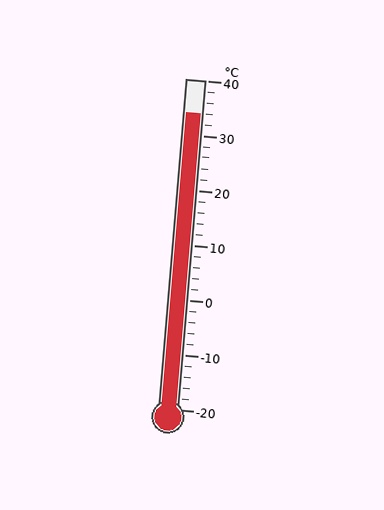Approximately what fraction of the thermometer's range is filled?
The thermometer is filled to approximately 90% of its range.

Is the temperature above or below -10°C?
The temperature is above -10°C.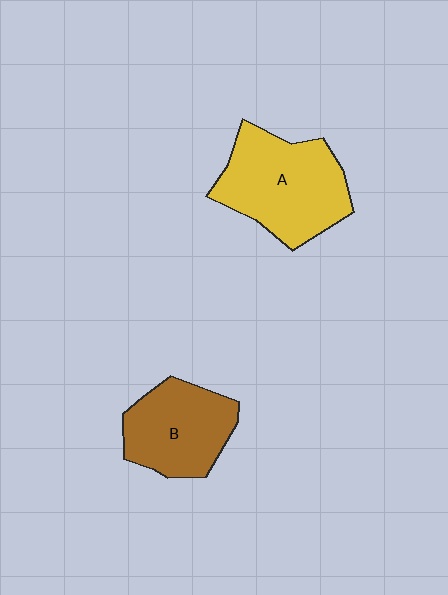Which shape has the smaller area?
Shape B (brown).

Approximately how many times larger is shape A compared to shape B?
Approximately 1.3 times.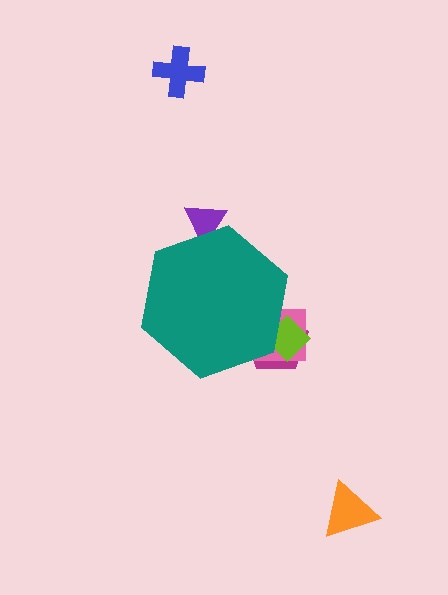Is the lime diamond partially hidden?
Yes, the lime diamond is partially hidden behind the teal hexagon.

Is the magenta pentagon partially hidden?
Yes, the magenta pentagon is partially hidden behind the teal hexagon.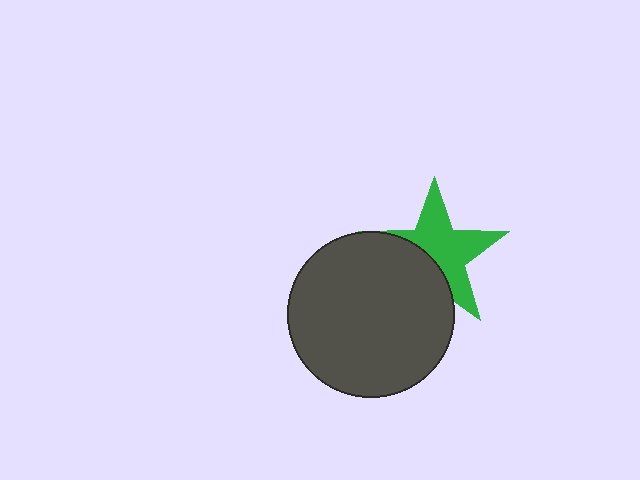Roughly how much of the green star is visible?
About half of it is visible (roughly 59%).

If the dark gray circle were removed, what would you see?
You would see the complete green star.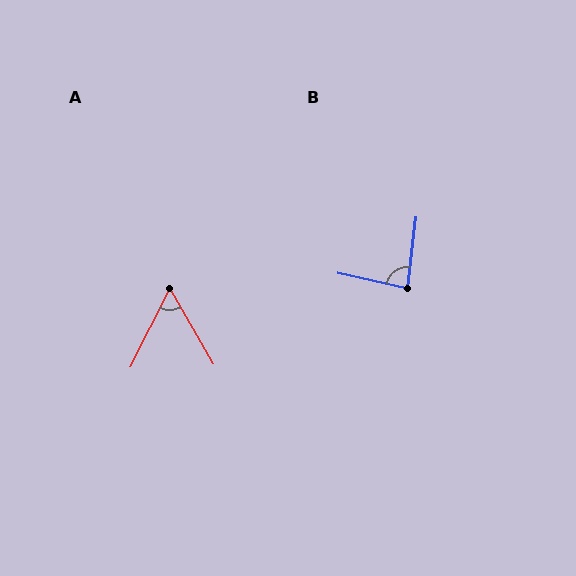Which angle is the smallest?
A, at approximately 57 degrees.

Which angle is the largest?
B, at approximately 84 degrees.